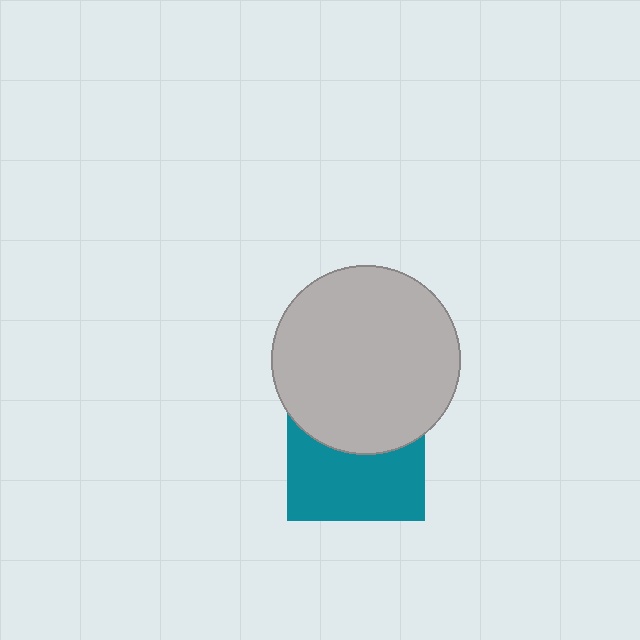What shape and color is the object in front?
The object in front is a light gray circle.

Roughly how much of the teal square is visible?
About half of it is visible (roughly 55%).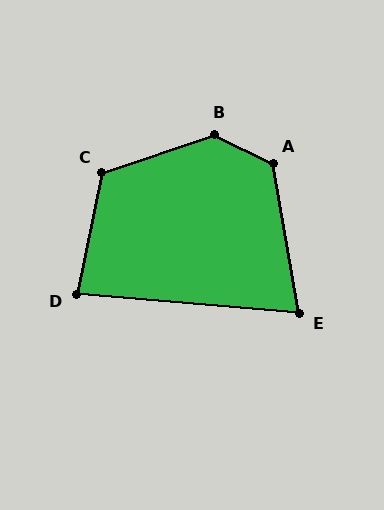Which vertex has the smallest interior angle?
E, at approximately 75 degrees.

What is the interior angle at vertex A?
Approximately 126 degrees (obtuse).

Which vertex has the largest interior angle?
B, at approximately 135 degrees.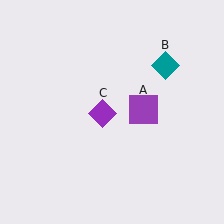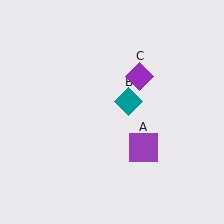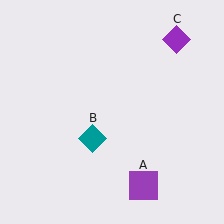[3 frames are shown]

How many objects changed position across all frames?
3 objects changed position: purple square (object A), teal diamond (object B), purple diamond (object C).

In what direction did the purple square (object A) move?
The purple square (object A) moved down.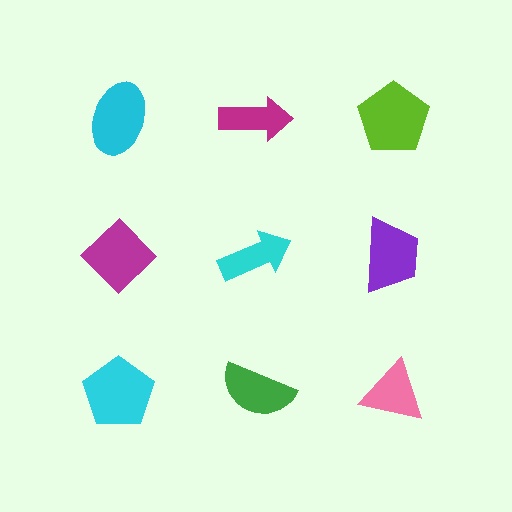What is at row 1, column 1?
A cyan ellipse.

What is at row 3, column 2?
A green semicircle.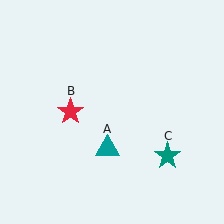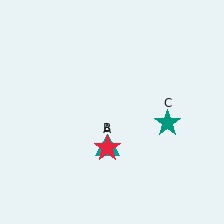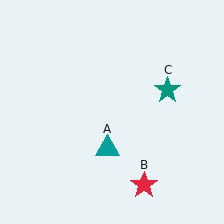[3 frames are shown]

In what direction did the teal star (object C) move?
The teal star (object C) moved up.